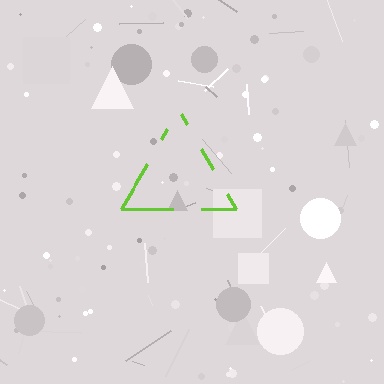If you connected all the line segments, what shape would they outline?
They would outline a triangle.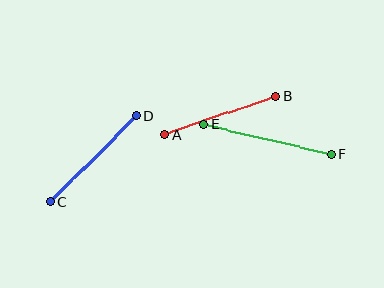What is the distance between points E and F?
The distance is approximately 131 pixels.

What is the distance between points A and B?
The distance is approximately 117 pixels.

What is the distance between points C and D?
The distance is approximately 122 pixels.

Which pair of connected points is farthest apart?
Points E and F are farthest apart.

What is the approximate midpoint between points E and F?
The midpoint is at approximately (267, 139) pixels.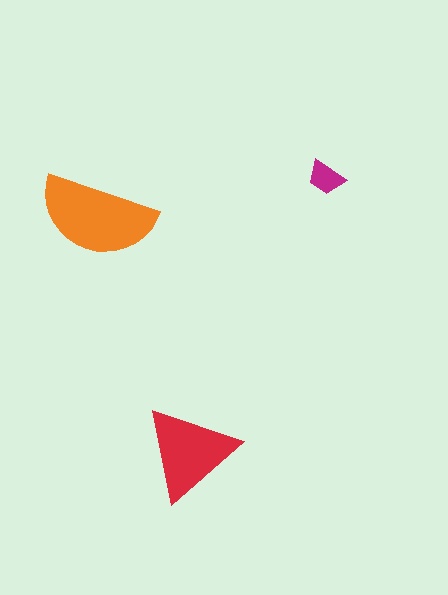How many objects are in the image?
There are 3 objects in the image.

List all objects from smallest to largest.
The magenta trapezoid, the red triangle, the orange semicircle.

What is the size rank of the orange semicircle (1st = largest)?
1st.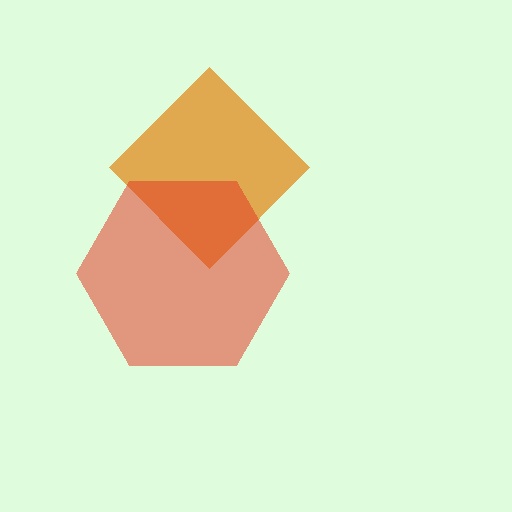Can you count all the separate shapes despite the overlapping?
Yes, there are 2 separate shapes.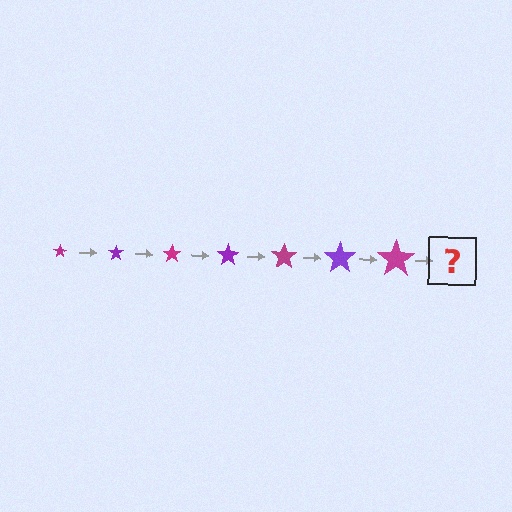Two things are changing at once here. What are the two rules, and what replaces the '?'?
The two rules are that the star grows larger each step and the color cycles through magenta and purple. The '?' should be a purple star, larger than the previous one.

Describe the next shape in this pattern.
It should be a purple star, larger than the previous one.